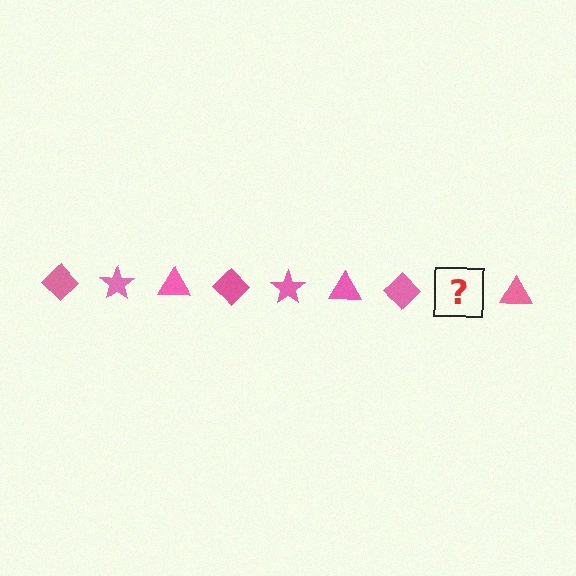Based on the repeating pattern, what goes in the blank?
The blank should be a pink star.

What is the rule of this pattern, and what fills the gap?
The rule is that the pattern cycles through diamond, star, triangle shapes in pink. The gap should be filled with a pink star.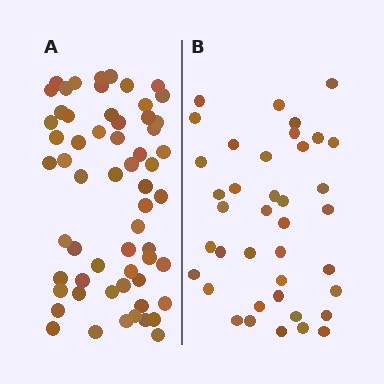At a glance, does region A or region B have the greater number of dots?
Region A (the left region) has more dots.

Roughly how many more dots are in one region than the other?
Region A has approximately 20 more dots than region B.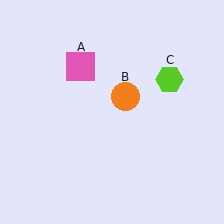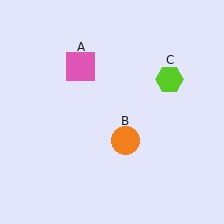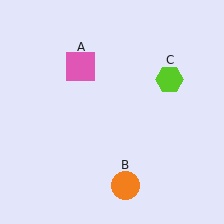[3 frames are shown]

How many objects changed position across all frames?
1 object changed position: orange circle (object B).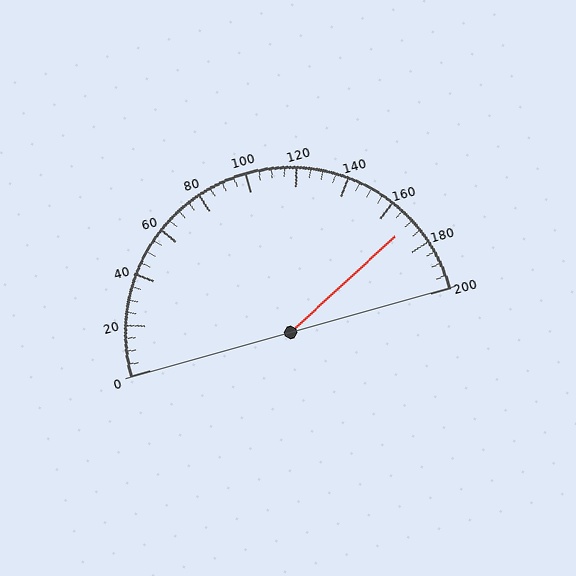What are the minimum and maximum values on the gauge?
The gauge ranges from 0 to 200.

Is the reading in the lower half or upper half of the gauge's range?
The reading is in the upper half of the range (0 to 200).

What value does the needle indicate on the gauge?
The needle indicates approximately 170.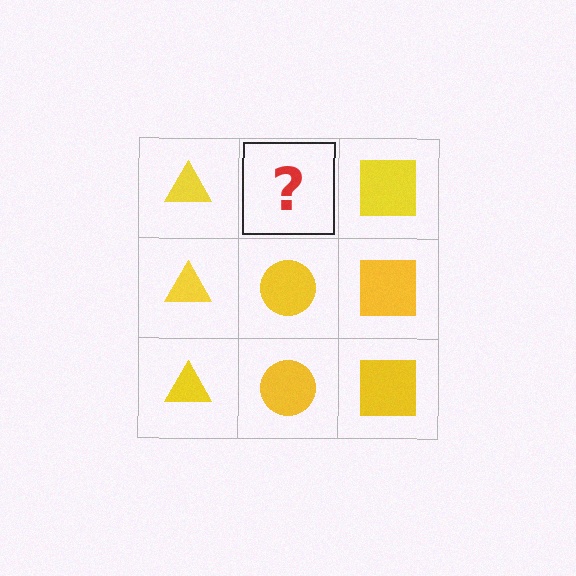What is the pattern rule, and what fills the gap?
The rule is that each column has a consistent shape. The gap should be filled with a yellow circle.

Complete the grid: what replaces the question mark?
The question mark should be replaced with a yellow circle.